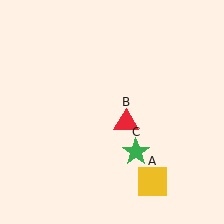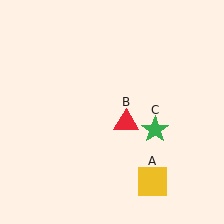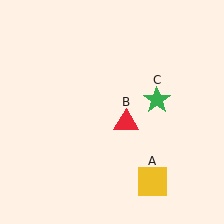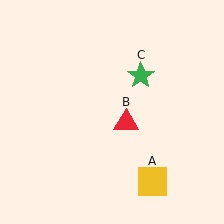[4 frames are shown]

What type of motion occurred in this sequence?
The green star (object C) rotated counterclockwise around the center of the scene.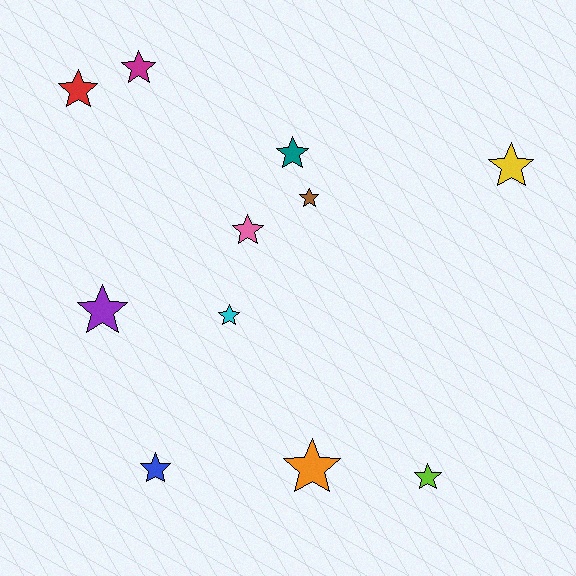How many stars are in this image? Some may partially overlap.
There are 11 stars.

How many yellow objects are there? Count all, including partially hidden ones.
There is 1 yellow object.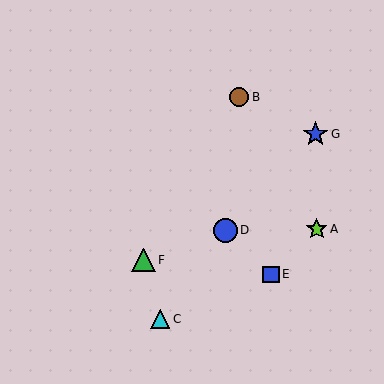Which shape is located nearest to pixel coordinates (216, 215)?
The blue circle (labeled D) at (225, 230) is nearest to that location.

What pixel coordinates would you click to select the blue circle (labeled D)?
Click at (225, 230) to select the blue circle D.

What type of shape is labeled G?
Shape G is a blue star.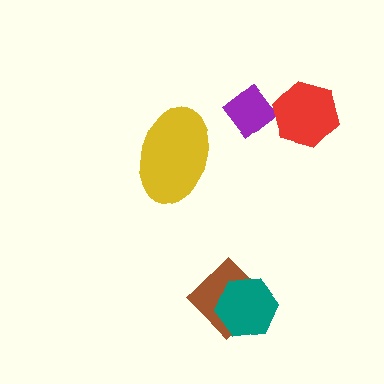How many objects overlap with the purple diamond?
0 objects overlap with the purple diamond.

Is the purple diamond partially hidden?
No, no other shape covers it.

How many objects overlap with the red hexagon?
0 objects overlap with the red hexagon.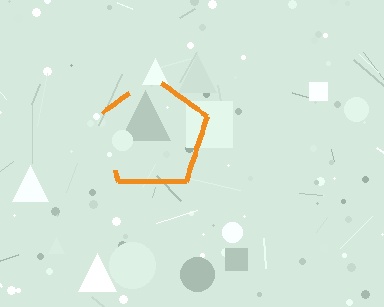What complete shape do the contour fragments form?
The contour fragments form a pentagon.